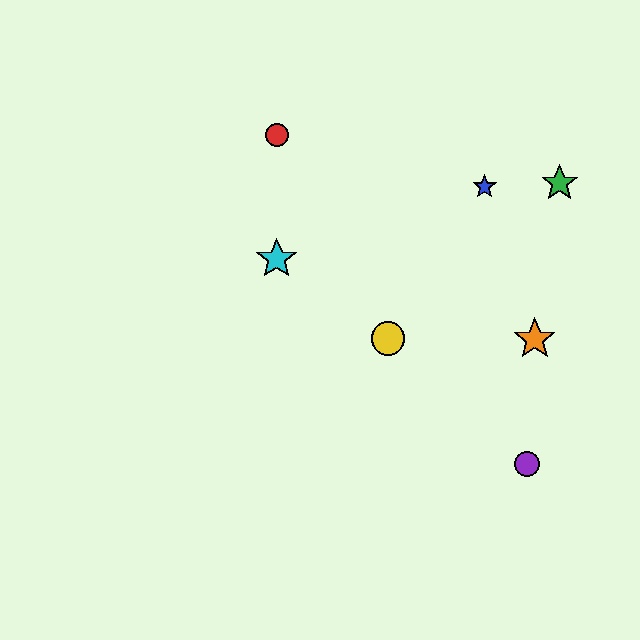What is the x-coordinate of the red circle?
The red circle is at x≈277.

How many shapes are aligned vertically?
2 shapes (the red circle, the cyan star) are aligned vertically.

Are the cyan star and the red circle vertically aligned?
Yes, both are at x≈277.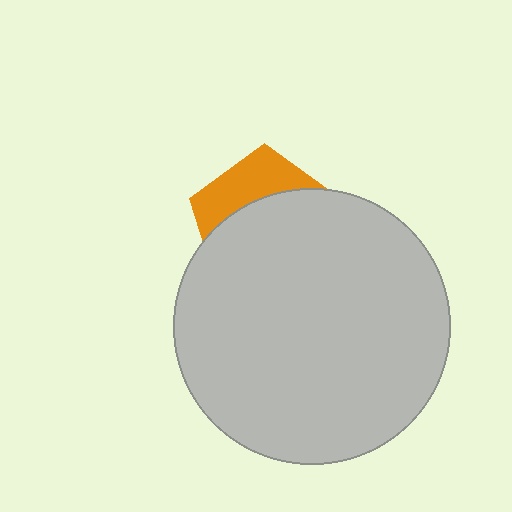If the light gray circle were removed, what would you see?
You would see the complete orange pentagon.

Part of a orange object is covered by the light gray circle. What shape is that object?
It is a pentagon.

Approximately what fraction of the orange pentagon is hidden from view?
Roughly 68% of the orange pentagon is hidden behind the light gray circle.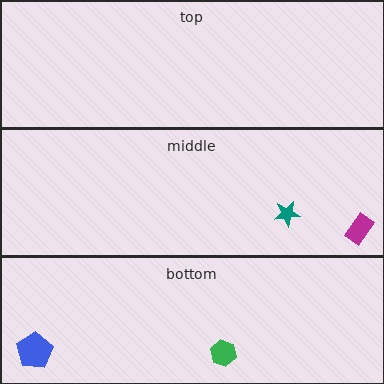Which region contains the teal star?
The middle region.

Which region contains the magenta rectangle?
The middle region.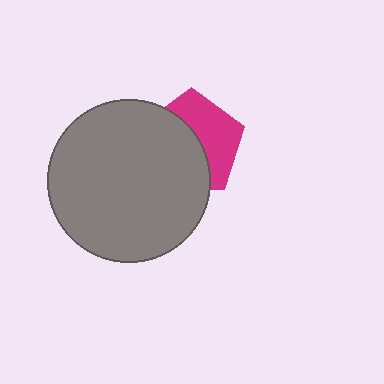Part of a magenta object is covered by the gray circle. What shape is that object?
It is a pentagon.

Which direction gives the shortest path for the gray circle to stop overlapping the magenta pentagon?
Moving left gives the shortest separation.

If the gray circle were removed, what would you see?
You would see the complete magenta pentagon.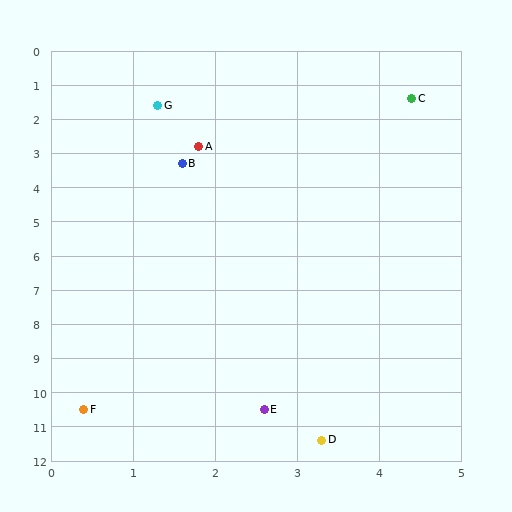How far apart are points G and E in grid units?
Points G and E are about 9.0 grid units apart.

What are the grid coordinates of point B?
Point B is at approximately (1.6, 3.3).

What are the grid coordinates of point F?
Point F is at approximately (0.4, 10.5).